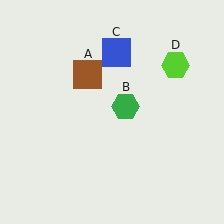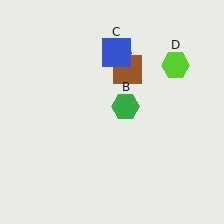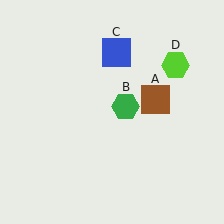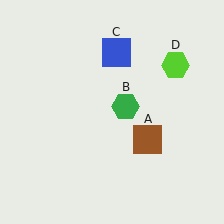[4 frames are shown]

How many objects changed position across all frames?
1 object changed position: brown square (object A).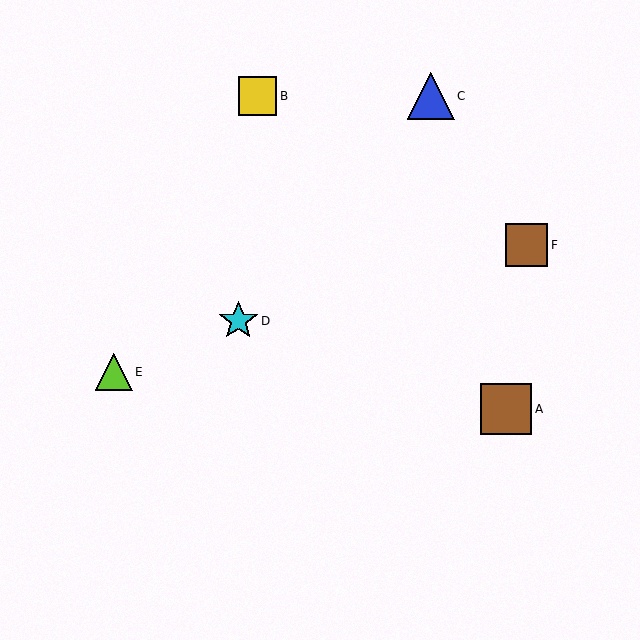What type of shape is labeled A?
Shape A is a brown square.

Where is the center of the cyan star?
The center of the cyan star is at (238, 321).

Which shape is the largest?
The brown square (labeled A) is the largest.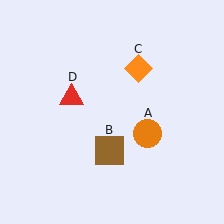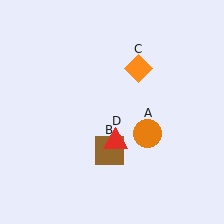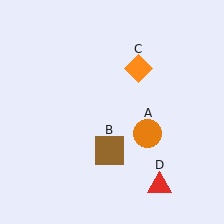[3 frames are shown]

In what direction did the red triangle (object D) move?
The red triangle (object D) moved down and to the right.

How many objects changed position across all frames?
1 object changed position: red triangle (object D).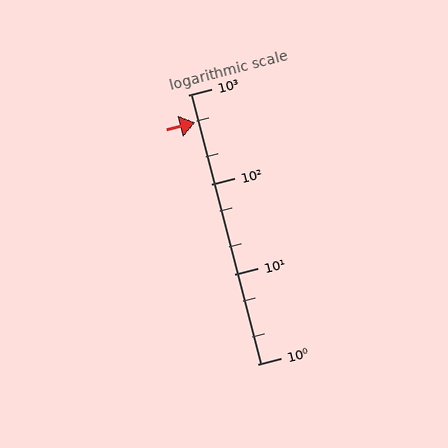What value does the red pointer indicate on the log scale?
The pointer indicates approximately 490.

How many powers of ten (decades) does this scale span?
The scale spans 3 decades, from 1 to 1000.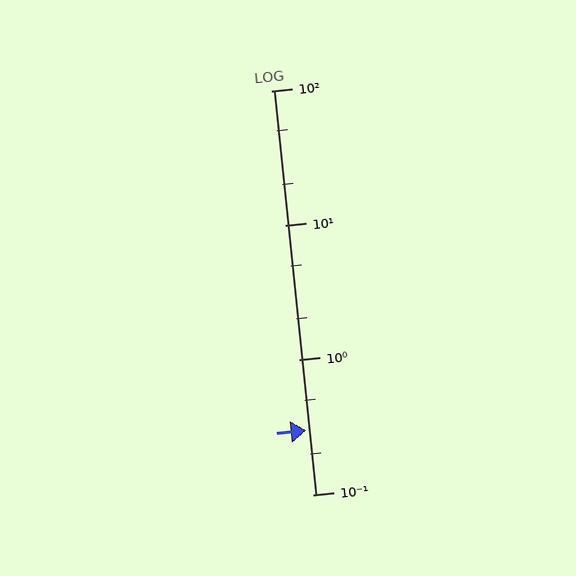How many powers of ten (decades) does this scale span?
The scale spans 3 decades, from 0.1 to 100.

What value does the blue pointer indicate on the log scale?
The pointer indicates approximately 0.3.